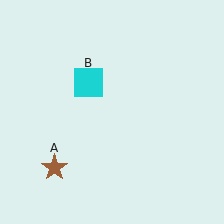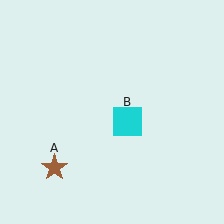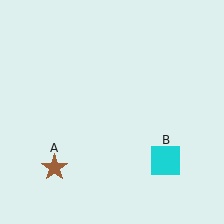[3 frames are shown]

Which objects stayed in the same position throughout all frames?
Brown star (object A) remained stationary.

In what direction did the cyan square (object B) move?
The cyan square (object B) moved down and to the right.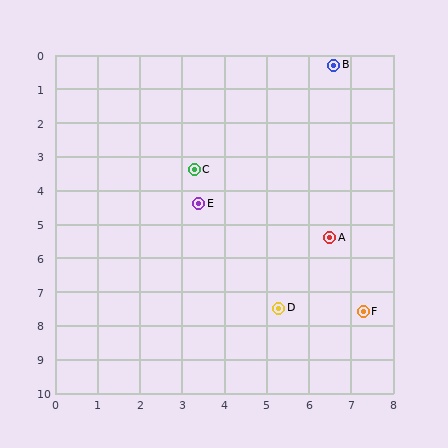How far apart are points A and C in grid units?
Points A and C are about 3.8 grid units apart.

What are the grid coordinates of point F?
Point F is at approximately (7.3, 7.6).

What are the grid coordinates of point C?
Point C is at approximately (3.3, 3.4).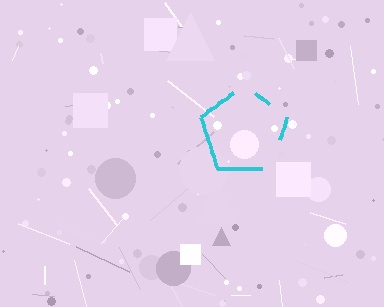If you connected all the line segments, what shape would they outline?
They would outline a pentagon.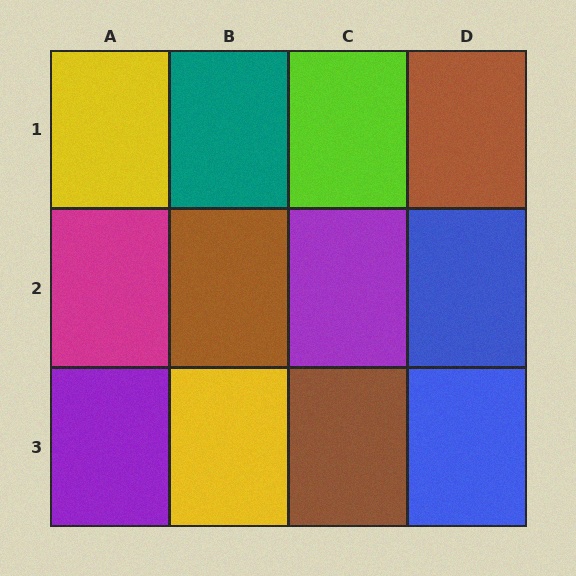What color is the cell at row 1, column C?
Lime.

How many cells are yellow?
2 cells are yellow.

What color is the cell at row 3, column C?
Brown.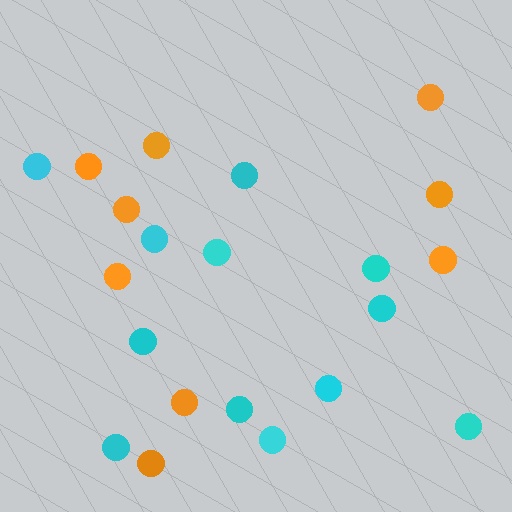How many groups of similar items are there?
There are 2 groups: one group of orange circles (9) and one group of cyan circles (12).